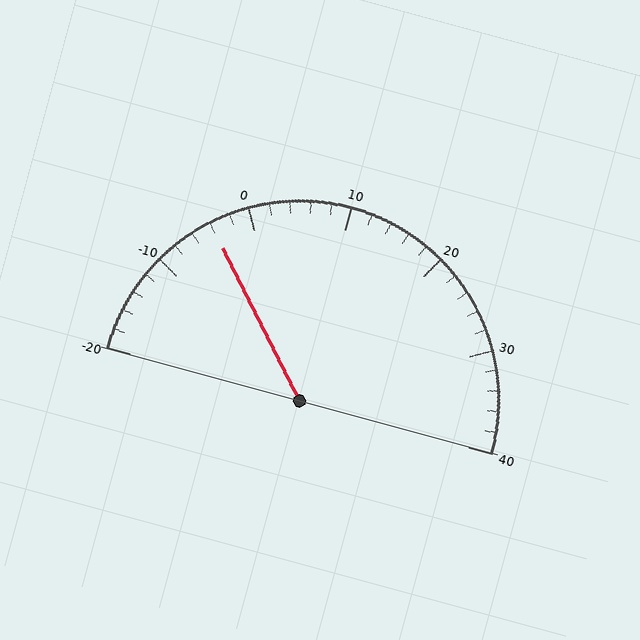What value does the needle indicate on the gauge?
The needle indicates approximately -4.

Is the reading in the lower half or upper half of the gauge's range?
The reading is in the lower half of the range (-20 to 40).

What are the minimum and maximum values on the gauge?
The gauge ranges from -20 to 40.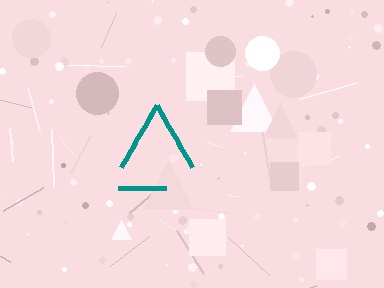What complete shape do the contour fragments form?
The contour fragments form a triangle.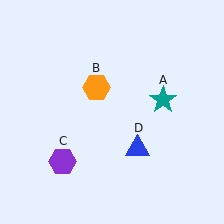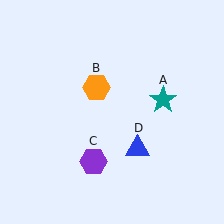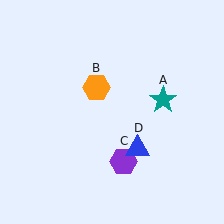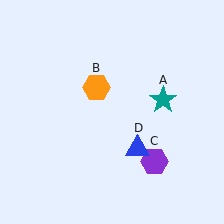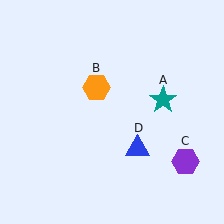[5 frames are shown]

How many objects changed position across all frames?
1 object changed position: purple hexagon (object C).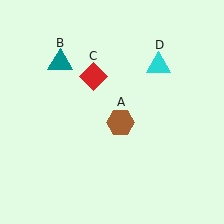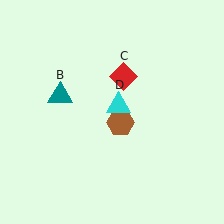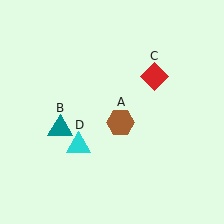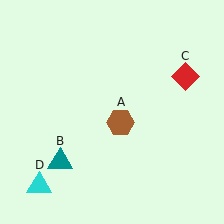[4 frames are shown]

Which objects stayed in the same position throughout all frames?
Brown hexagon (object A) remained stationary.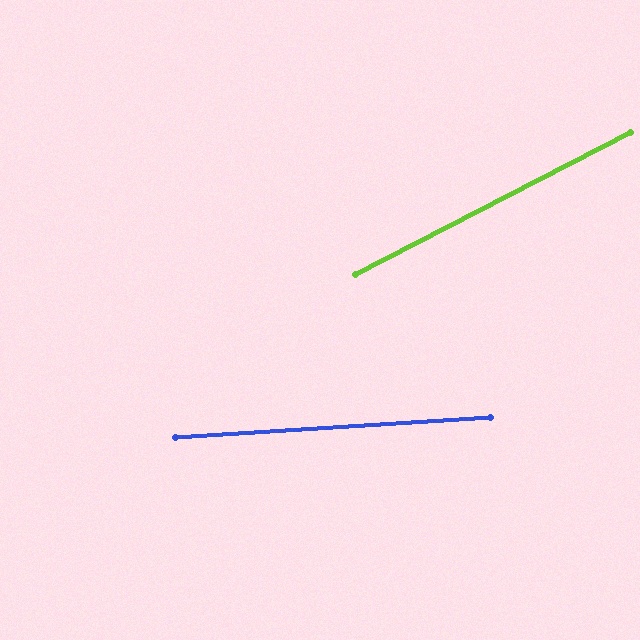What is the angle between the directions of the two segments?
Approximately 24 degrees.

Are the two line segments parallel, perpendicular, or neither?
Neither parallel nor perpendicular — they differ by about 24°.